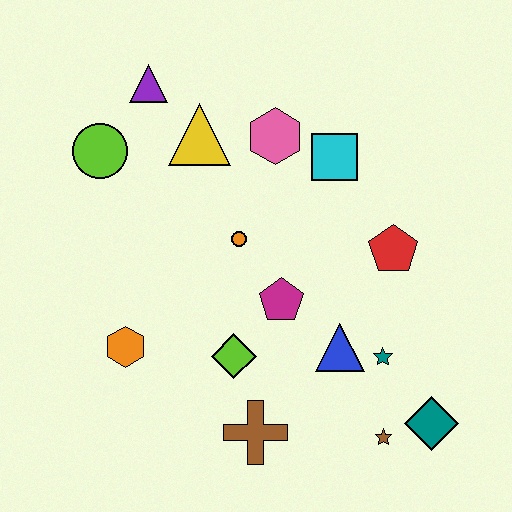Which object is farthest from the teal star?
The purple triangle is farthest from the teal star.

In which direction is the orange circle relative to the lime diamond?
The orange circle is above the lime diamond.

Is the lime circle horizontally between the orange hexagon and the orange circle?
No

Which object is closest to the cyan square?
The pink hexagon is closest to the cyan square.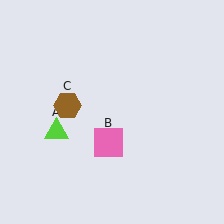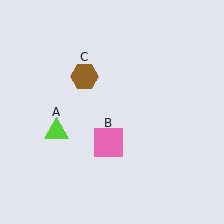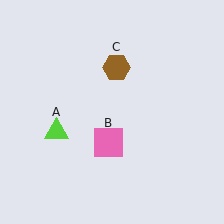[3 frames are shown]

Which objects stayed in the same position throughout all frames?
Lime triangle (object A) and pink square (object B) remained stationary.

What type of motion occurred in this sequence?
The brown hexagon (object C) rotated clockwise around the center of the scene.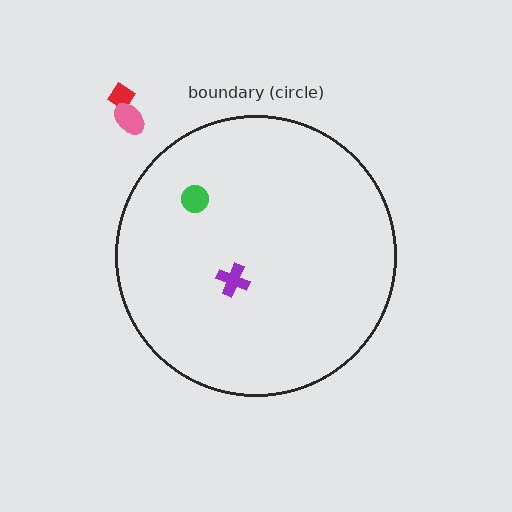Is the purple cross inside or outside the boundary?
Inside.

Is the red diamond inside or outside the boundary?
Outside.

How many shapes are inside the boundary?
2 inside, 2 outside.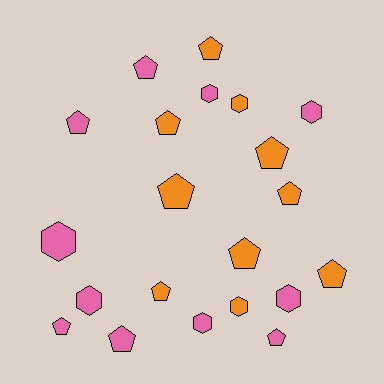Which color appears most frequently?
Pink, with 11 objects.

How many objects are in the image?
There are 21 objects.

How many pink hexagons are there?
There are 6 pink hexagons.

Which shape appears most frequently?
Pentagon, with 13 objects.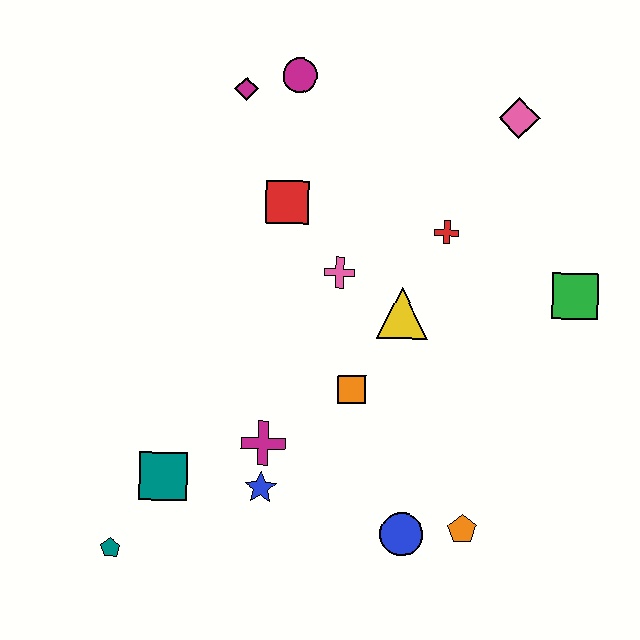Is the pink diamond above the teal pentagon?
Yes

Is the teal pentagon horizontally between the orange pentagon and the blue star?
No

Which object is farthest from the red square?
The teal pentagon is farthest from the red square.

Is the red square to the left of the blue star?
No